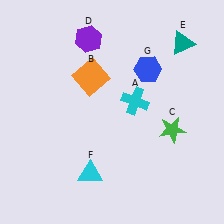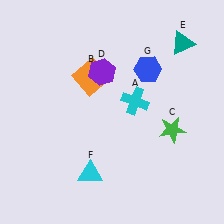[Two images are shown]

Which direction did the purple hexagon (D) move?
The purple hexagon (D) moved down.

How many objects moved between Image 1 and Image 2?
1 object moved between the two images.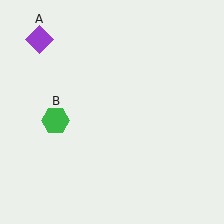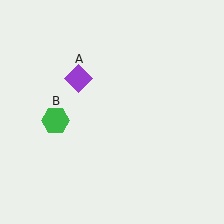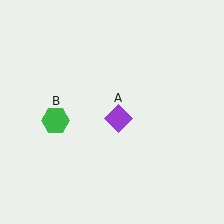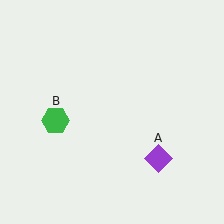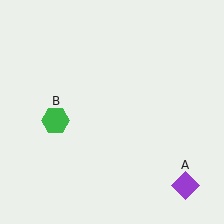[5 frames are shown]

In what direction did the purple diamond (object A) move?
The purple diamond (object A) moved down and to the right.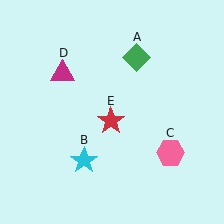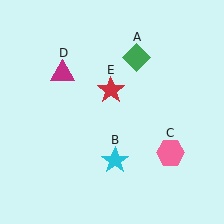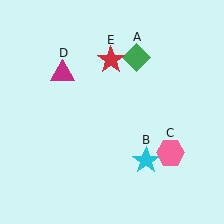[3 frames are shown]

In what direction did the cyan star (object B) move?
The cyan star (object B) moved right.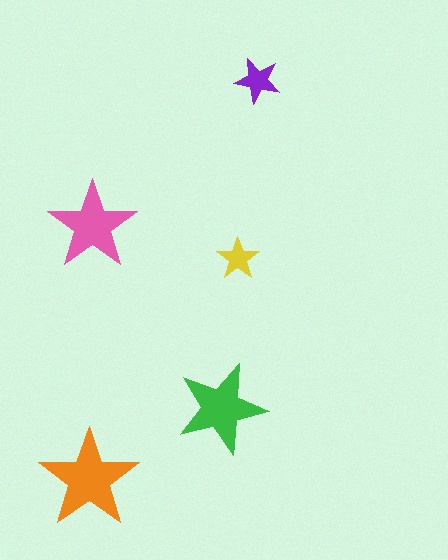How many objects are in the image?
There are 5 objects in the image.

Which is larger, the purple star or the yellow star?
The purple one.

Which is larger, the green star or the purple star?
The green one.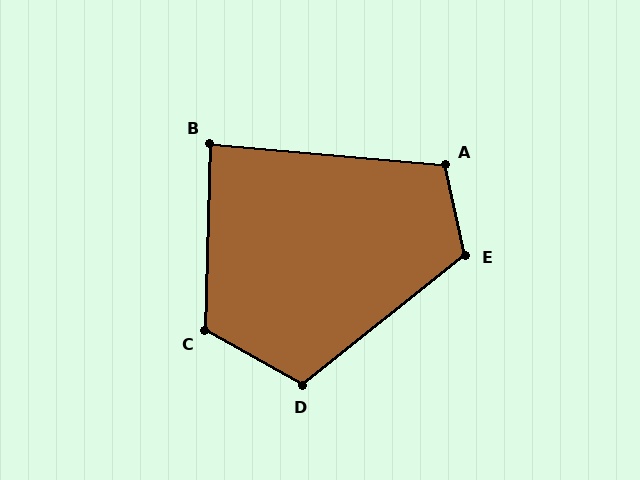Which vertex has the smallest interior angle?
B, at approximately 86 degrees.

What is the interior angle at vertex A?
Approximately 107 degrees (obtuse).